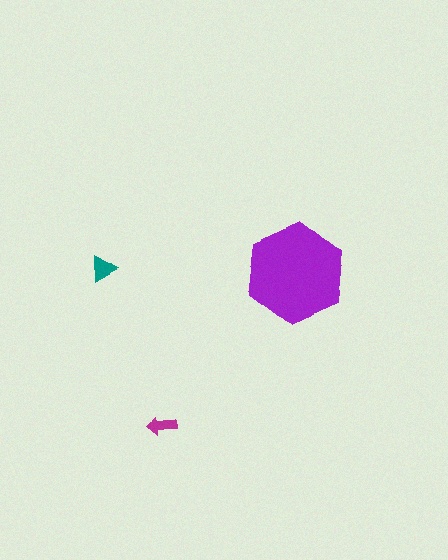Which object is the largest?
The purple hexagon.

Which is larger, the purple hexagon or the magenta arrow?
The purple hexagon.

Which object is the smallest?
The magenta arrow.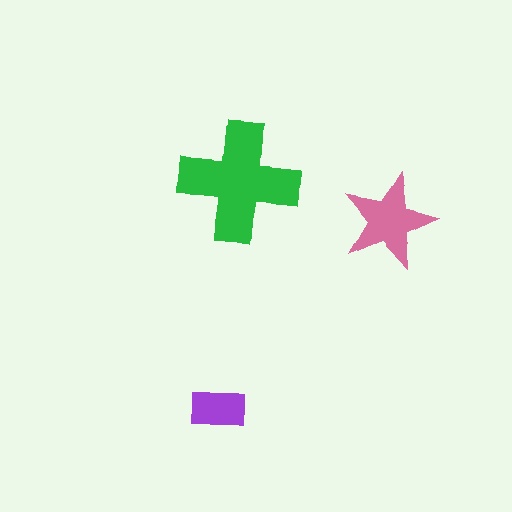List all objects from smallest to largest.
The purple rectangle, the pink star, the green cross.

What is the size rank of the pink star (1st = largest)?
2nd.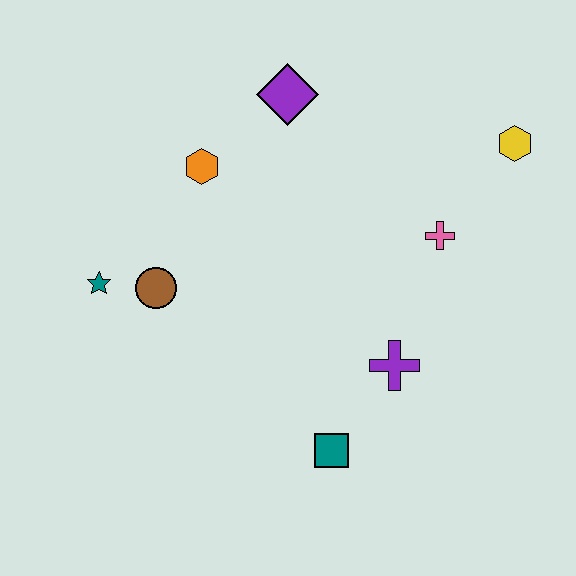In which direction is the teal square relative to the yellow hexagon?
The teal square is below the yellow hexagon.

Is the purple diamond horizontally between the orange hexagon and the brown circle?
No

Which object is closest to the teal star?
The brown circle is closest to the teal star.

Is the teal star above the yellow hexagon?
No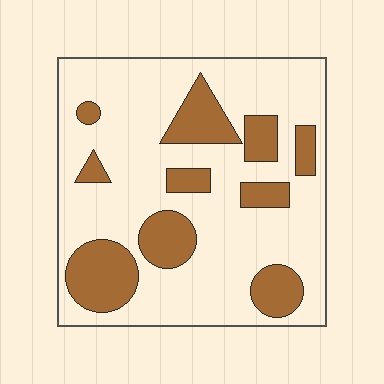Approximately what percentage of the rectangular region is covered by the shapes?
Approximately 25%.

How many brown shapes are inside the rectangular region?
10.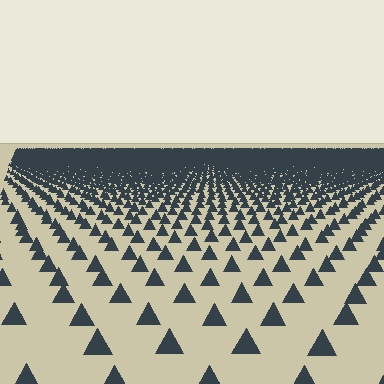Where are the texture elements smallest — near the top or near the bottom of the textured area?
Near the top.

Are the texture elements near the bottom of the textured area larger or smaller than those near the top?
Larger. Near the bottom, elements are closer to the viewer and appear at a bigger on-screen size.